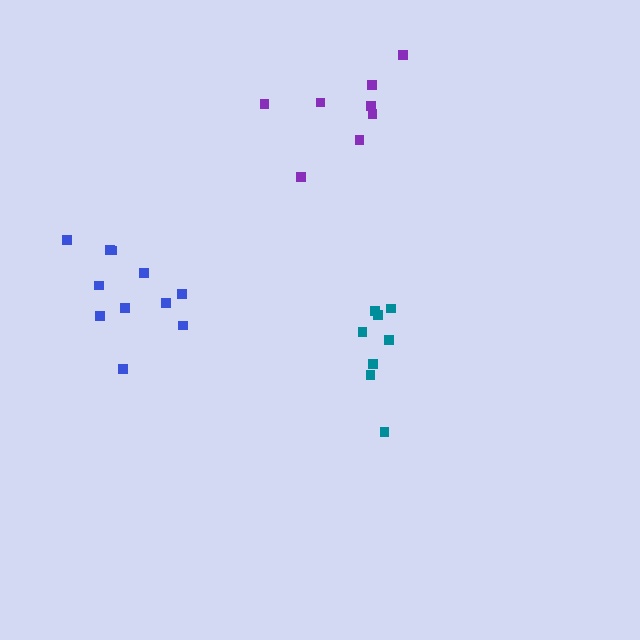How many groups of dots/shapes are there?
There are 3 groups.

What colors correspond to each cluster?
The clusters are colored: teal, blue, purple.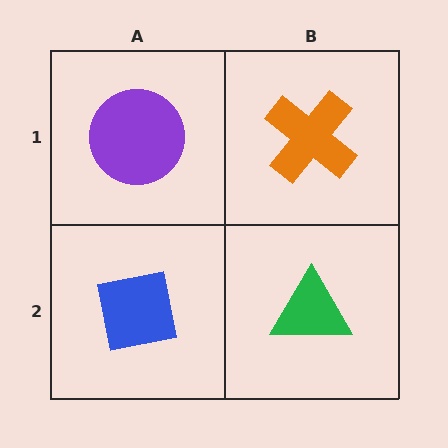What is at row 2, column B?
A green triangle.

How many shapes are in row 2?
2 shapes.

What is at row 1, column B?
An orange cross.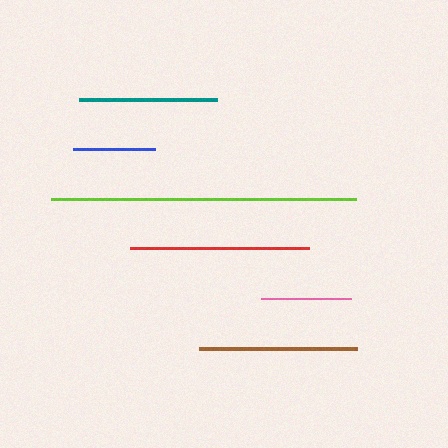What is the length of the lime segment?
The lime segment is approximately 305 pixels long.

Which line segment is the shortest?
The blue line is the shortest at approximately 82 pixels.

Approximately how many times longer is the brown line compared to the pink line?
The brown line is approximately 1.8 times the length of the pink line.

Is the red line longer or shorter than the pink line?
The red line is longer than the pink line.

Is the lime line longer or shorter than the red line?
The lime line is longer than the red line.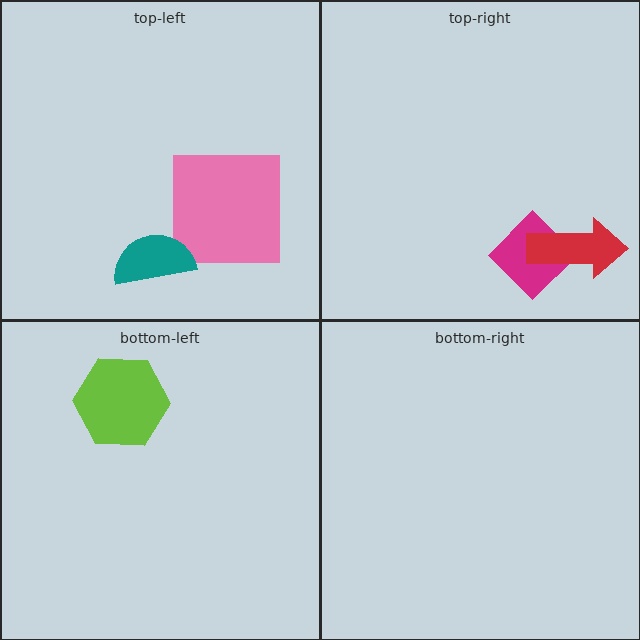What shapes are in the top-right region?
The magenta diamond, the red arrow.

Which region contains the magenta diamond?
The top-right region.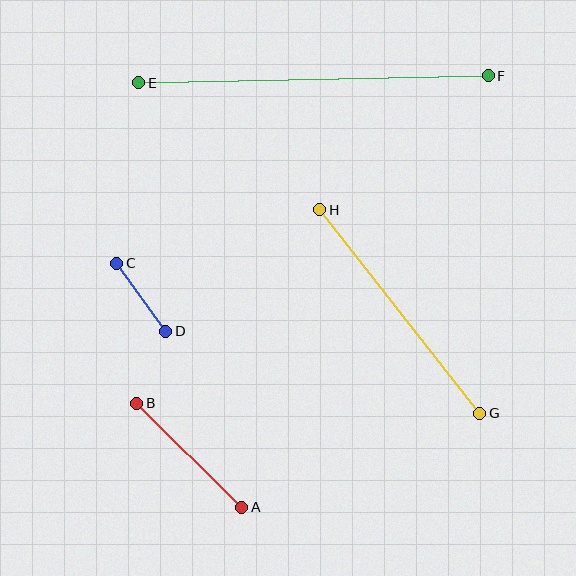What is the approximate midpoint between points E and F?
The midpoint is at approximately (313, 79) pixels.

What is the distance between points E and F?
The distance is approximately 350 pixels.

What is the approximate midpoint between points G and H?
The midpoint is at approximately (400, 311) pixels.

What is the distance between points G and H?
The distance is approximately 259 pixels.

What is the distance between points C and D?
The distance is approximately 84 pixels.